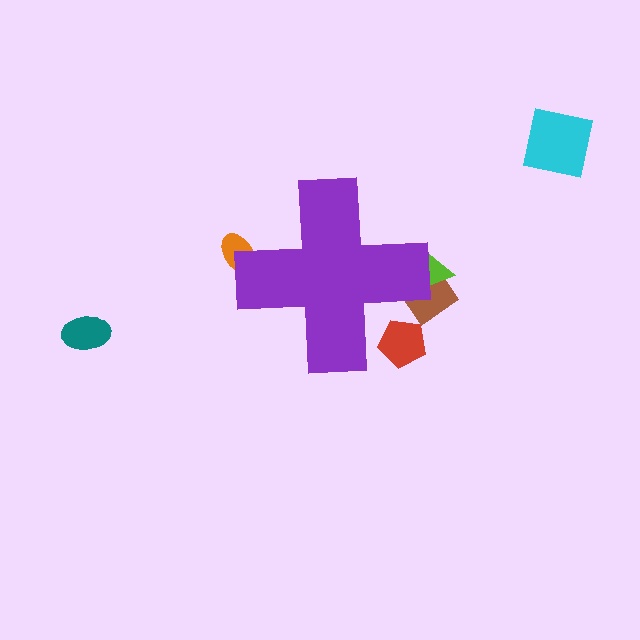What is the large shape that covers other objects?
A purple cross.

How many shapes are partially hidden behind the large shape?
4 shapes are partially hidden.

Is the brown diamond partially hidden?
Yes, the brown diamond is partially hidden behind the purple cross.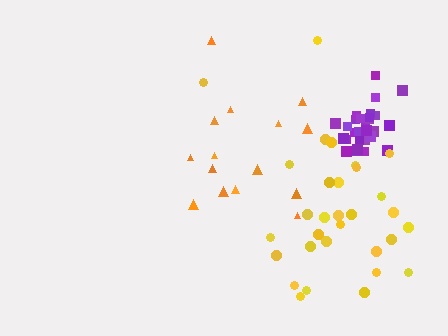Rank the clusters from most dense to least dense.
purple, yellow, orange.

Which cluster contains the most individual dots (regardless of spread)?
Yellow (31).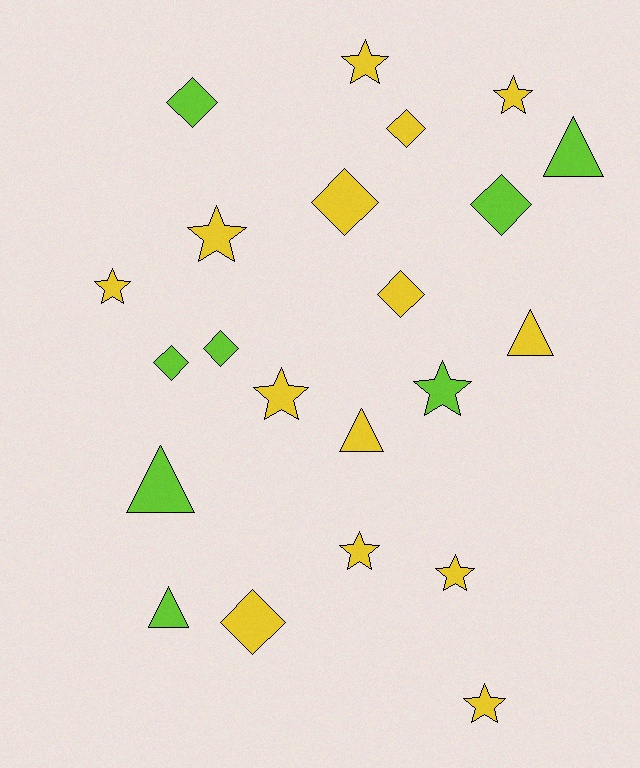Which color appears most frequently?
Yellow, with 14 objects.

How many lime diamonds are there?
There are 4 lime diamonds.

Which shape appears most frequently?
Star, with 9 objects.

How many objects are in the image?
There are 22 objects.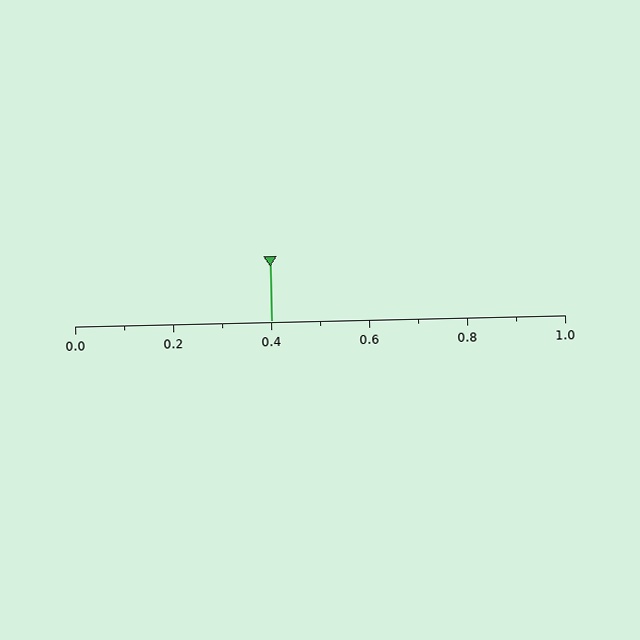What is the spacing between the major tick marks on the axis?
The major ticks are spaced 0.2 apart.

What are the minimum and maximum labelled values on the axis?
The axis runs from 0.0 to 1.0.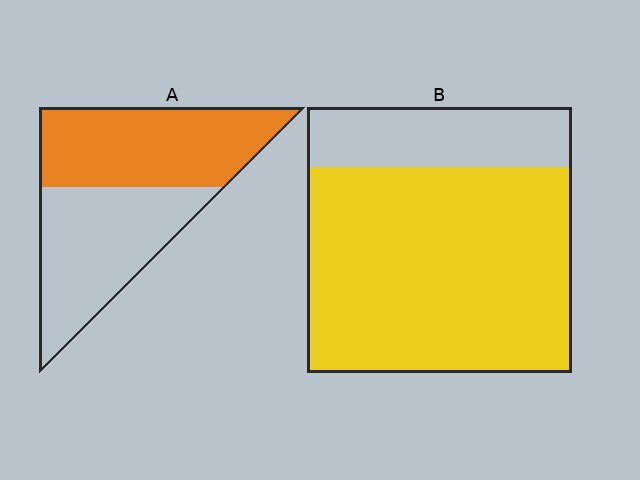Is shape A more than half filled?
Roughly half.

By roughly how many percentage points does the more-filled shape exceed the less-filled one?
By roughly 25 percentage points (B over A).